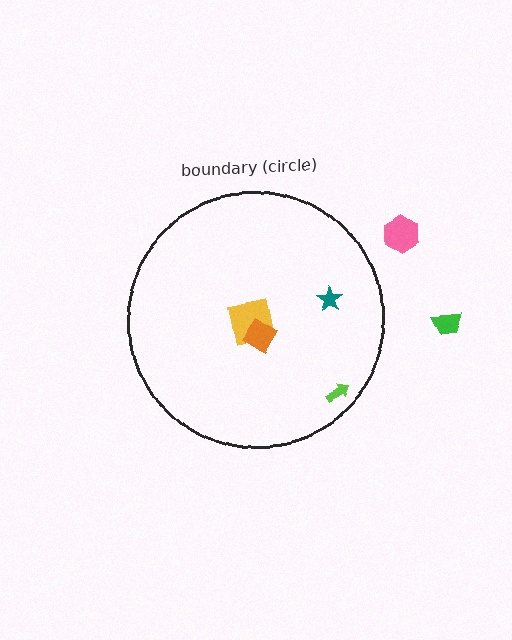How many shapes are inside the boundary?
4 inside, 2 outside.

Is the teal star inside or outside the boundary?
Inside.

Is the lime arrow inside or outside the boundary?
Inside.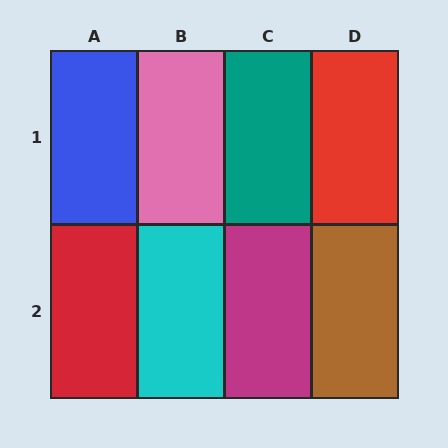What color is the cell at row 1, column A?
Blue.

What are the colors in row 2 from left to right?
Red, cyan, magenta, brown.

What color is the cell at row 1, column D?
Red.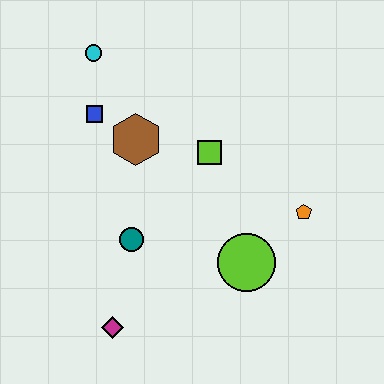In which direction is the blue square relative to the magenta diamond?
The blue square is above the magenta diamond.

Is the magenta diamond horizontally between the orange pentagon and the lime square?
No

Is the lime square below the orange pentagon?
No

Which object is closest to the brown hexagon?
The blue square is closest to the brown hexagon.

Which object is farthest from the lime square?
The magenta diamond is farthest from the lime square.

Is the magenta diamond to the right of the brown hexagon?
No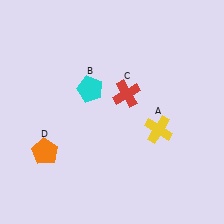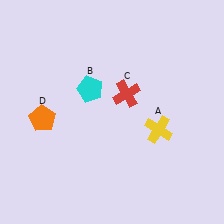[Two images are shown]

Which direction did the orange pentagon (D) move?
The orange pentagon (D) moved up.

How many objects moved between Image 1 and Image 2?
1 object moved between the two images.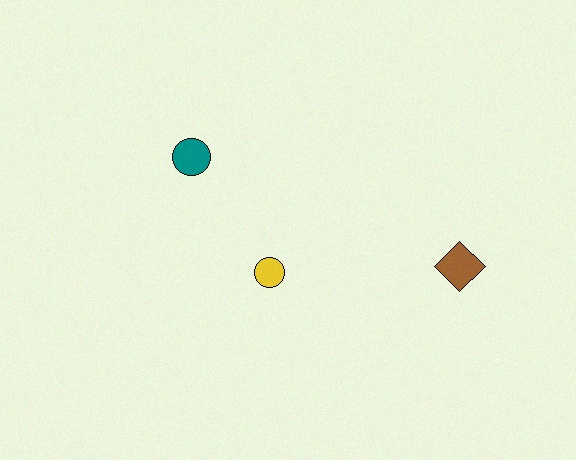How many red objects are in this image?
There are no red objects.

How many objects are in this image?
There are 3 objects.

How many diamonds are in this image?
There is 1 diamond.